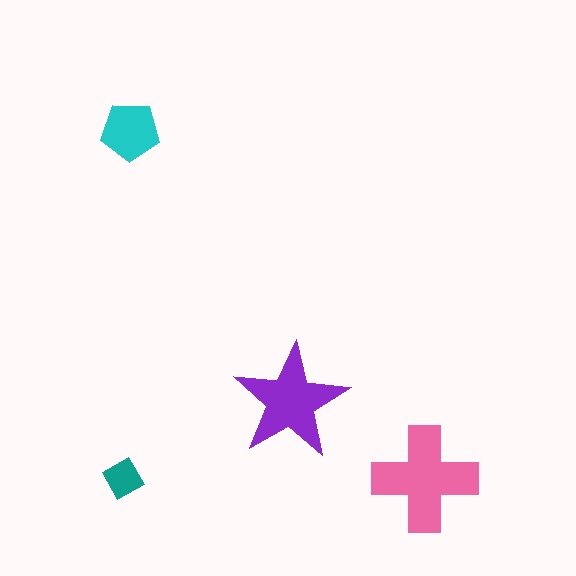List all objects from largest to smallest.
The pink cross, the purple star, the cyan pentagon, the teal diamond.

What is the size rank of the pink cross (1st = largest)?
1st.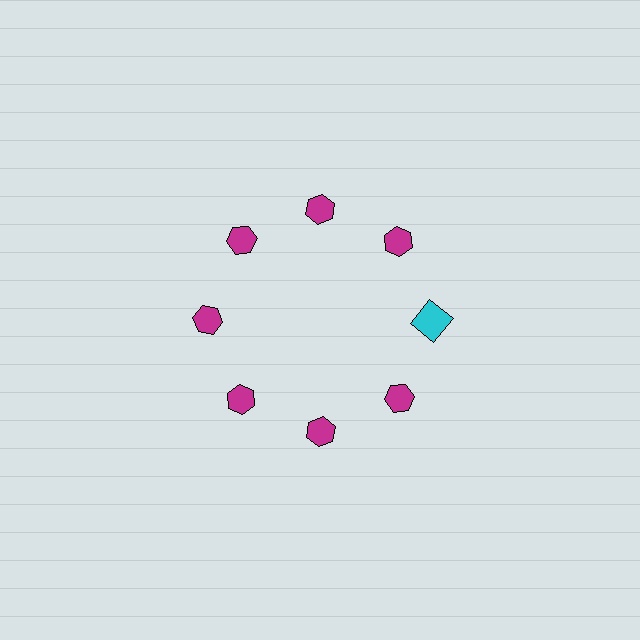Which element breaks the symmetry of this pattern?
The cyan square at roughly the 3 o'clock position breaks the symmetry. All other shapes are magenta hexagons.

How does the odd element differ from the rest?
It differs in both color (cyan instead of magenta) and shape (square instead of hexagon).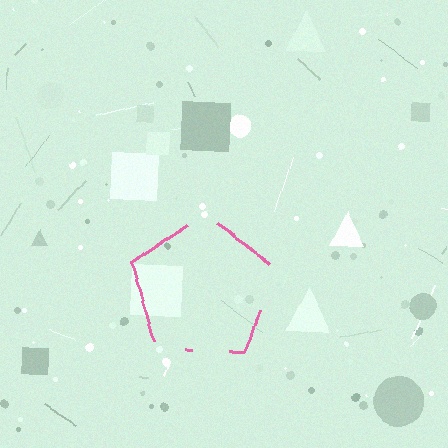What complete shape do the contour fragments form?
The contour fragments form a pentagon.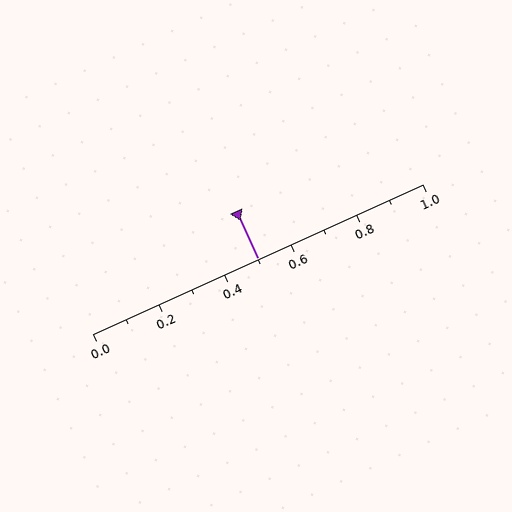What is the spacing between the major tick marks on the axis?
The major ticks are spaced 0.2 apart.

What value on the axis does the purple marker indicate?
The marker indicates approximately 0.5.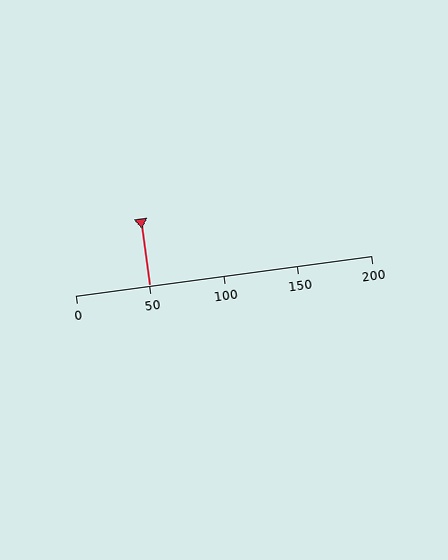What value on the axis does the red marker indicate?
The marker indicates approximately 50.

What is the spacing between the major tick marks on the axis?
The major ticks are spaced 50 apart.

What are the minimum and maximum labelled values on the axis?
The axis runs from 0 to 200.